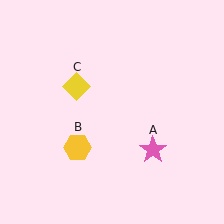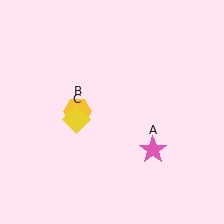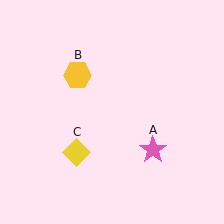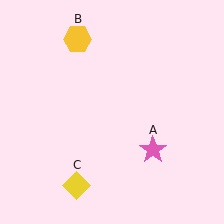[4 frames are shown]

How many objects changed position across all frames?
2 objects changed position: yellow hexagon (object B), yellow diamond (object C).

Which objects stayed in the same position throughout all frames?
Pink star (object A) remained stationary.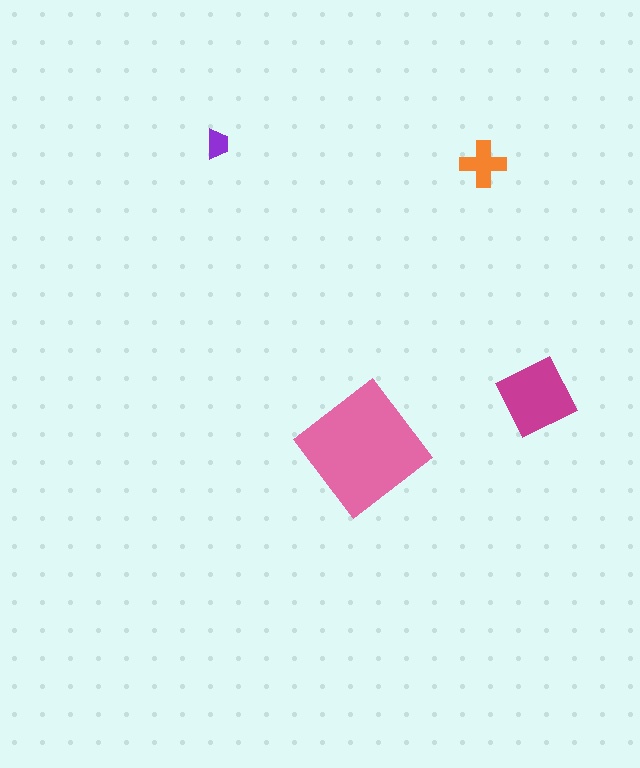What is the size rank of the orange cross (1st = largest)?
3rd.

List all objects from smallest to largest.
The purple trapezoid, the orange cross, the magenta diamond, the pink diamond.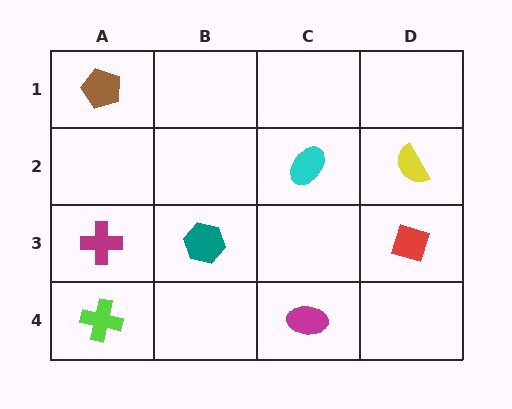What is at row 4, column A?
A lime cross.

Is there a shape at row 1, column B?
No, that cell is empty.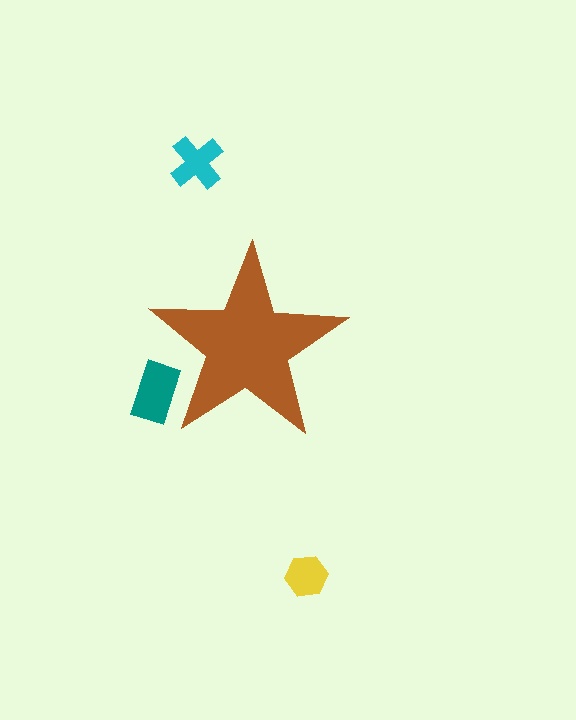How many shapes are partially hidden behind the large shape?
1 shape is partially hidden.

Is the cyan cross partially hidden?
No, the cyan cross is fully visible.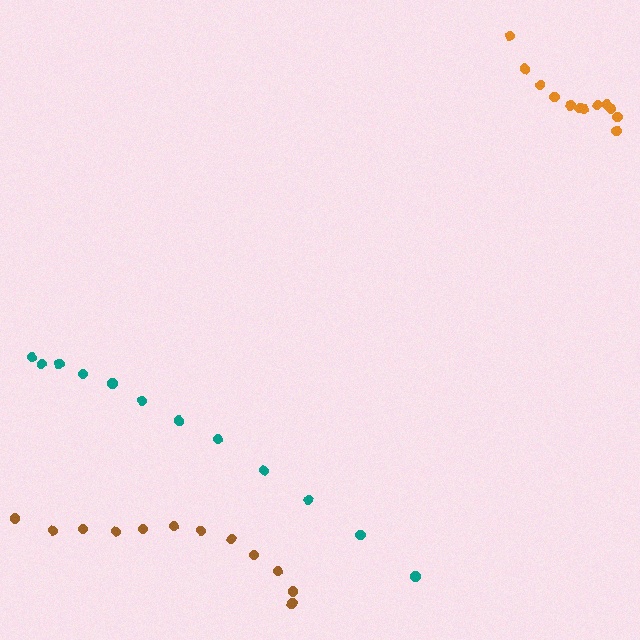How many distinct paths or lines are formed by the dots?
There are 3 distinct paths.